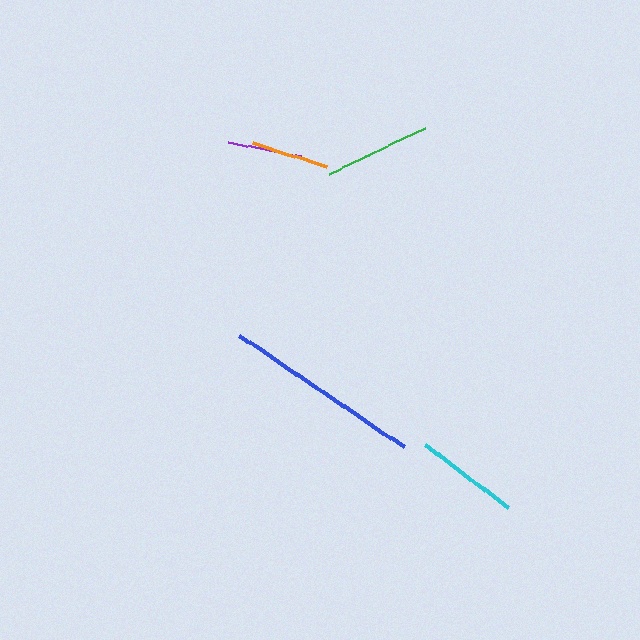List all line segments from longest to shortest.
From longest to shortest: blue, green, cyan, orange, purple.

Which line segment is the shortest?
The purple line is the shortest at approximately 75 pixels.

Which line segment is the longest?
The blue line is the longest at approximately 199 pixels.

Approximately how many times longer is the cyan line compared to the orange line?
The cyan line is approximately 1.4 times the length of the orange line.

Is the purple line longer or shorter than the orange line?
The orange line is longer than the purple line.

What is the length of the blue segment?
The blue segment is approximately 199 pixels long.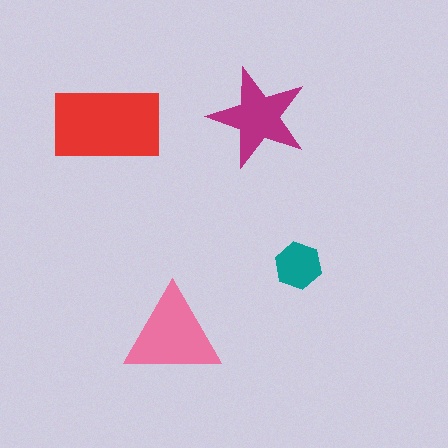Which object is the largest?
The red rectangle.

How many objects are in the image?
There are 4 objects in the image.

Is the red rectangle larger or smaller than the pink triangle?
Larger.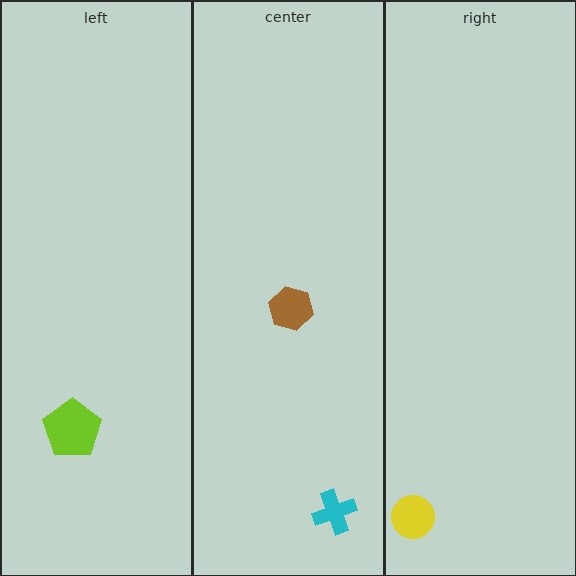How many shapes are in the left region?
1.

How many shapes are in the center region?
2.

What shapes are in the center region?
The brown hexagon, the cyan cross.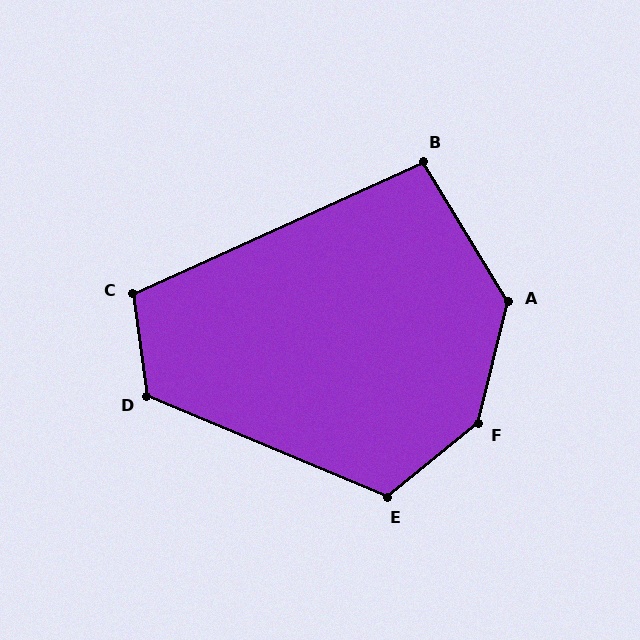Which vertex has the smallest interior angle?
B, at approximately 97 degrees.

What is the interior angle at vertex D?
Approximately 121 degrees (obtuse).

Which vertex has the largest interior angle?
F, at approximately 143 degrees.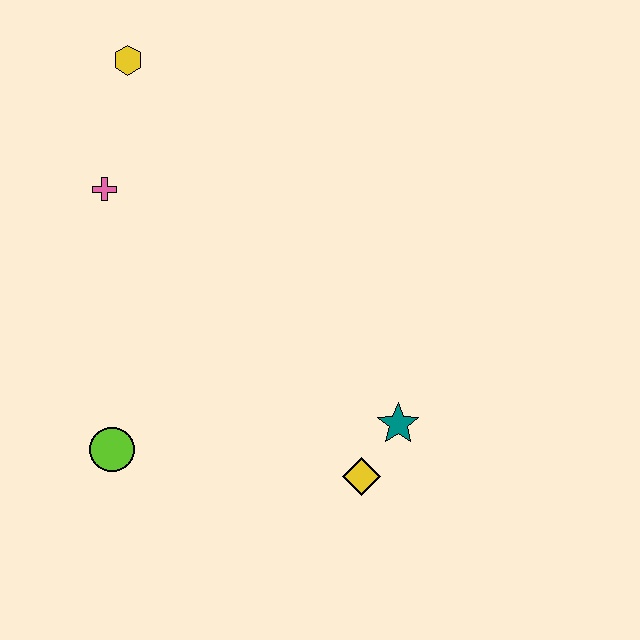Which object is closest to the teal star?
The yellow diamond is closest to the teal star.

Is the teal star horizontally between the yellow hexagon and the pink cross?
No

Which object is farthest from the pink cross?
The yellow diamond is farthest from the pink cross.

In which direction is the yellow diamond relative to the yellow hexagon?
The yellow diamond is below the yellow hexagon.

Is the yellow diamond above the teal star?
No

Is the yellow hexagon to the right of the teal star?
No